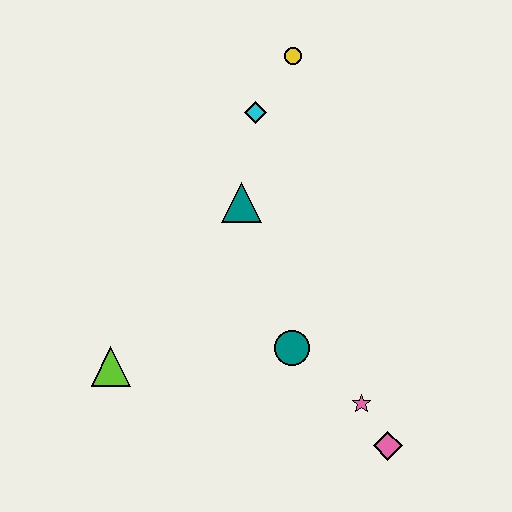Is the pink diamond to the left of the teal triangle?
No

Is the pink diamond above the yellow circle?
No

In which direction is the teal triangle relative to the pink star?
The teal triangle is above the pink star.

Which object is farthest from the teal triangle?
The pink diamond is farthest from the teal triangle.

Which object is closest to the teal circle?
The pink star is closest to the teal circle.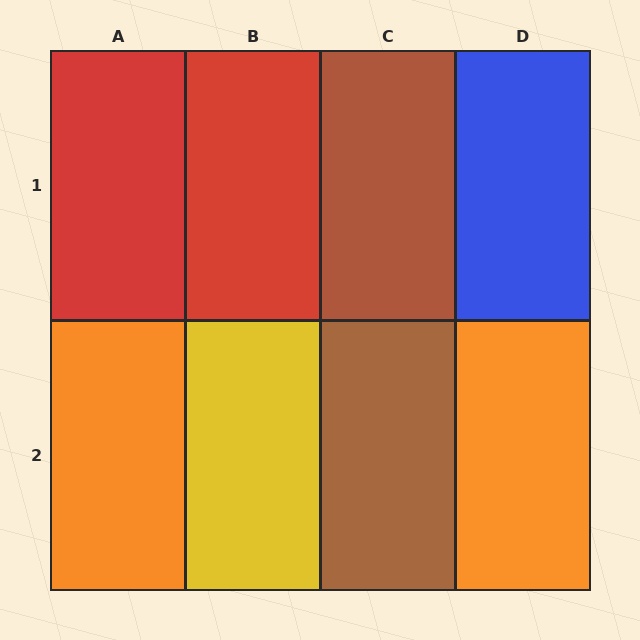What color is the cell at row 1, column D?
Blue.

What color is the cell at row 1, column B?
Red.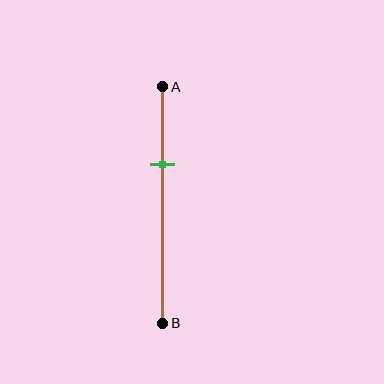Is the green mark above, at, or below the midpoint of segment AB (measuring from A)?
The green mark is above the midpoint of segment AB.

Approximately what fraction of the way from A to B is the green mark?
The green mark is approximately 35% of the way from A to B.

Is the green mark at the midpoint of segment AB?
No, the mark is at about 35% from A, not at the 50% midpoint.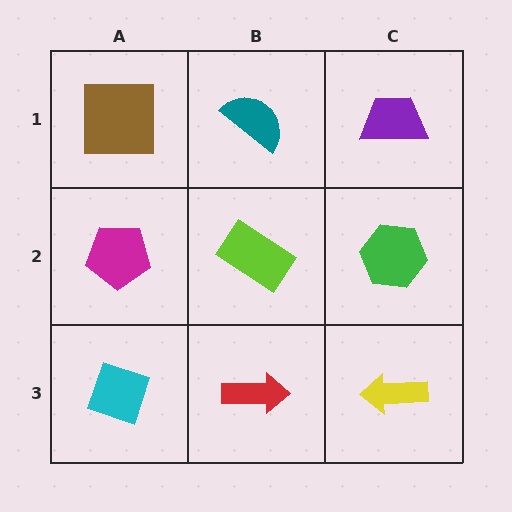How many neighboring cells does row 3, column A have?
2.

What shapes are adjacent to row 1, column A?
A magenta pentagon (row 2, column A), a teal semicircle (row 1, column B).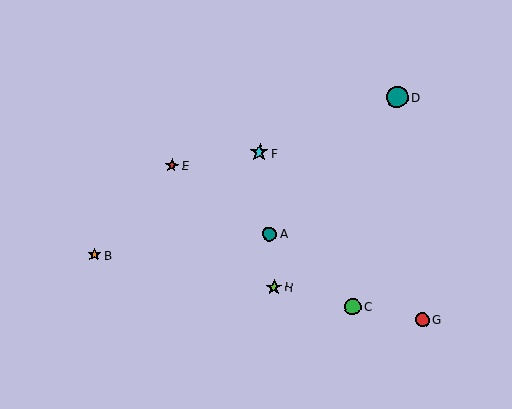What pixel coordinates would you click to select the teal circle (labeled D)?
Click at (397, 97) to select the teal circle D.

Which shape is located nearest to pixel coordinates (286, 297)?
The lime star (labeled H) at (274, 287) is nearest to that location.